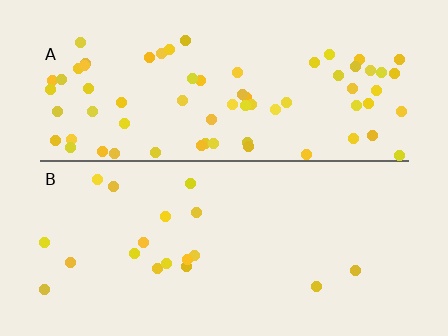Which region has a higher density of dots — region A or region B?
A (the top).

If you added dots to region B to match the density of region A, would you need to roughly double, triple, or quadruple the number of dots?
Approximately quadruple.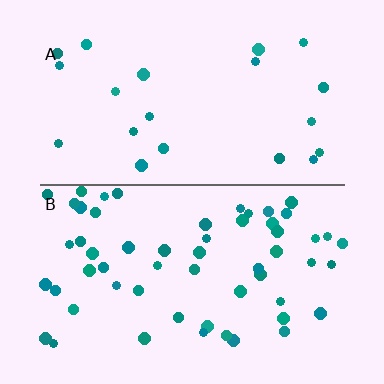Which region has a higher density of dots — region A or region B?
B (the bottom).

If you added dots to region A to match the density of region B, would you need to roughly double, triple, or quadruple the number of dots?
Approximately triple.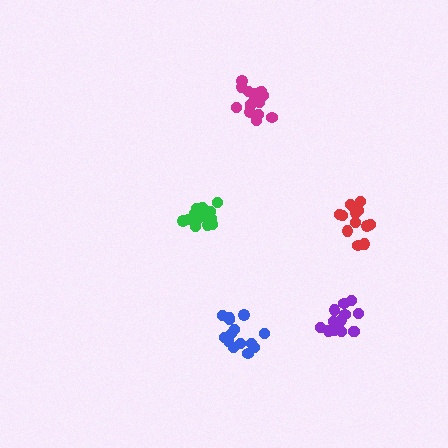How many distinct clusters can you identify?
There are 5 distinct clusters.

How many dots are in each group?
Group 1: 13 dots, Group 2: 15 dots, Group 3: 17 dots, Group 4: 15 dots, Group 5: 17 dots (77 total).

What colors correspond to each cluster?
The clusters are colored: red, blue, magenta, purple, green.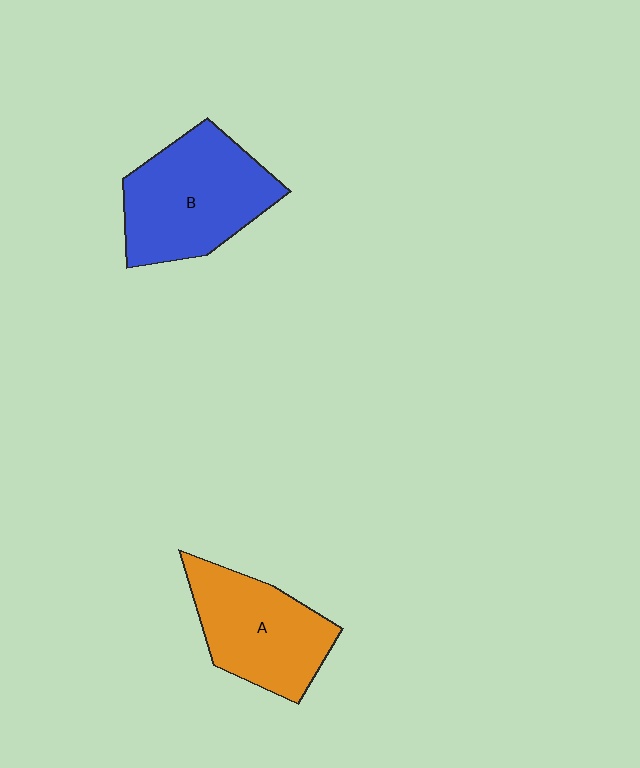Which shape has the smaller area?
Shape A (orange).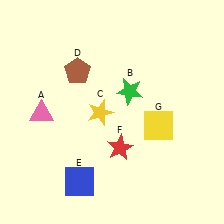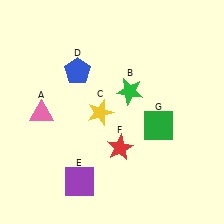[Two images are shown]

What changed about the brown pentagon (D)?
In Image 1, D is brown. In Image 2, it changed to blue.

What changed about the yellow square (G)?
In Image 1, G is yellow. In Image 2, it changed to green.